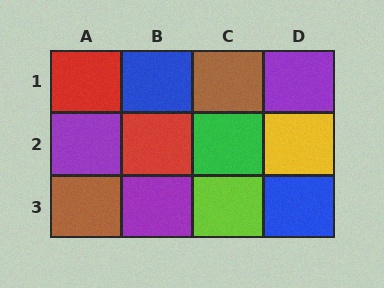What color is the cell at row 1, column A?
Red.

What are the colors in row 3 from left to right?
Brown, purple, lime, blue.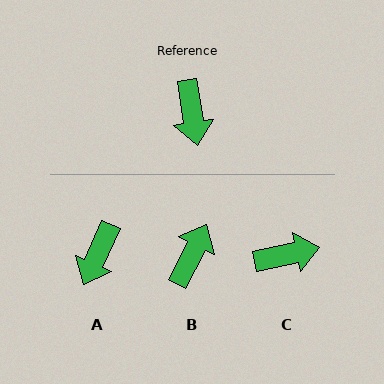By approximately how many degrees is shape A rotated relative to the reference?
Approximately 33 degrees clockwise.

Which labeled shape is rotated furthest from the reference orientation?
B, about 144 degrees away.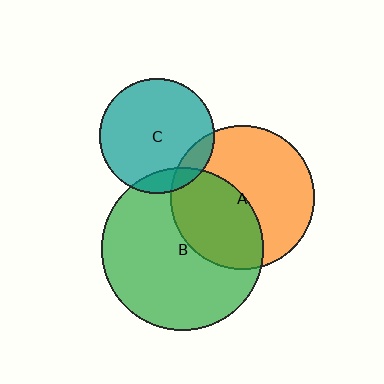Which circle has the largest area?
Circle B (green).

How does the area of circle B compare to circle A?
Approximately 1.3 times.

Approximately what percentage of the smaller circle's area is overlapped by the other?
Approximately 10%.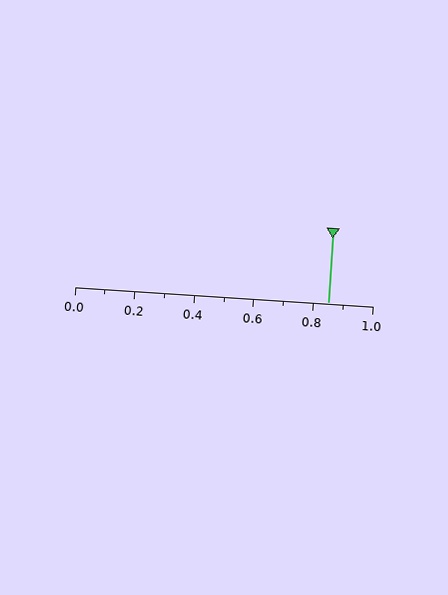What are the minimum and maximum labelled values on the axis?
The axis runs from 0.0 to 1.0.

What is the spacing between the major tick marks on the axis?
The major ticks are spaced 0.2 apart.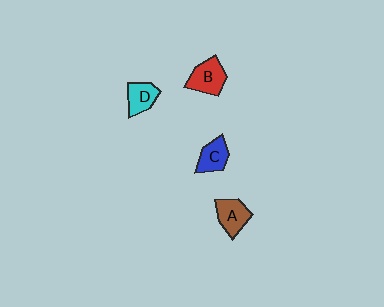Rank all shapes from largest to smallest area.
From largest to smallest: B (red), A (brown), C (blue), D (cyan).